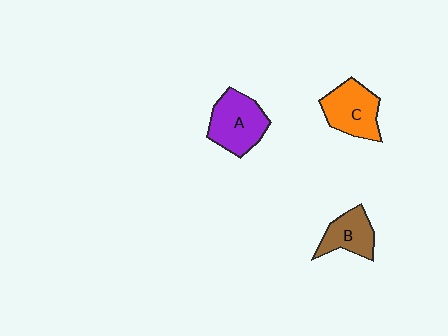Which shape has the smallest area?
Shape B (brown).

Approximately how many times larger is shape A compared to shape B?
Approximately 1.4 times.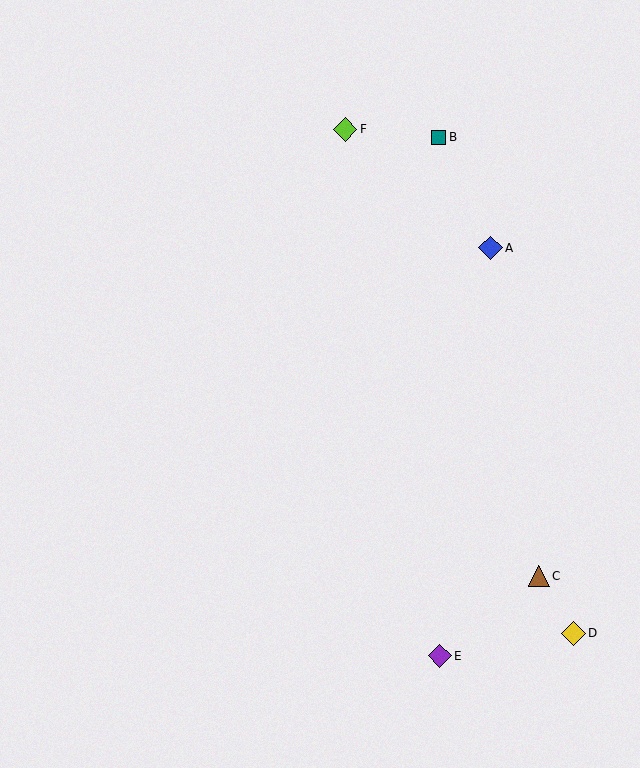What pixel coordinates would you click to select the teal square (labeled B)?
Click at (439, 137) to select the teal square B.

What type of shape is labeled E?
Shape E is a purple diamond.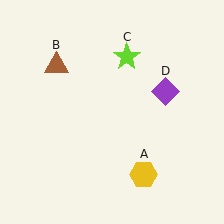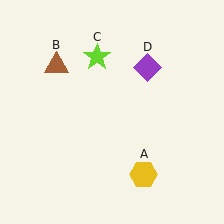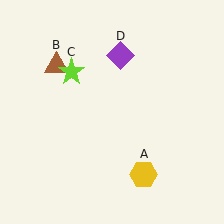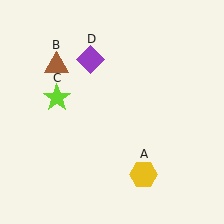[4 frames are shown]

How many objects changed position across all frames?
2 objects changed position: lime star (object C), purple diamond (object D).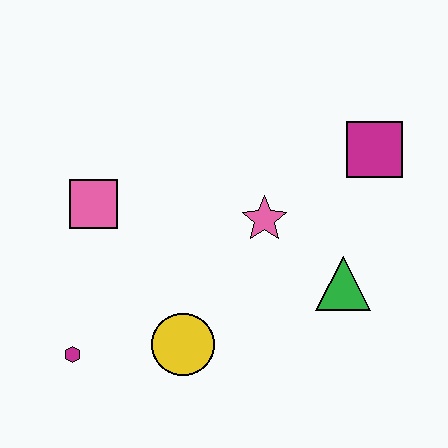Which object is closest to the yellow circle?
The magenta hexagon is closest to the yellow circle.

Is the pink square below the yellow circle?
No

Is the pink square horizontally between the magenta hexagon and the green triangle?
Yes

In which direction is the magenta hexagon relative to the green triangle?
The magenta hexagon is to the left of the green triangle.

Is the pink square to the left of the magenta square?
Yes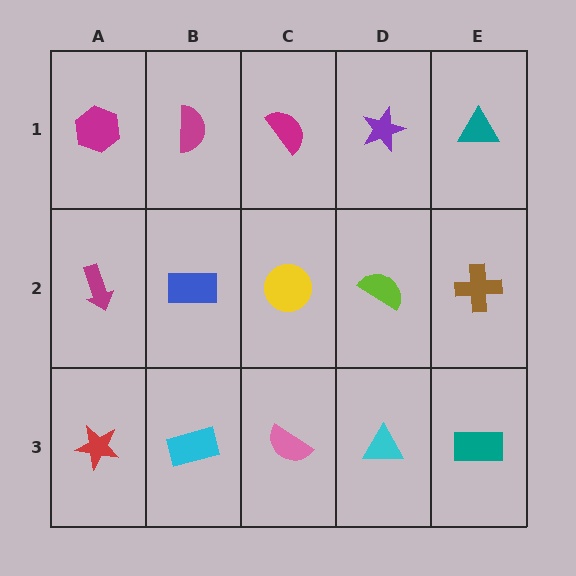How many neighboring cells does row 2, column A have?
3.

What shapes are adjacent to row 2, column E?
A teal triangle (row 1, column E), a teal rectangle (row 3, column E), a lime semicircle (row 2, column D).